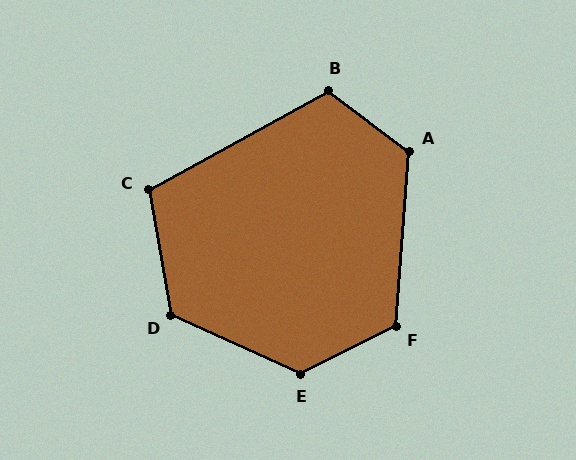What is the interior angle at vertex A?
Approximately 122 degrees (obtuse).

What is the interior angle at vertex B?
Approximately 114 degrees (obtuse).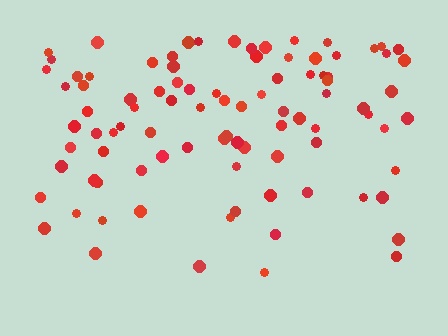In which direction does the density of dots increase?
From bottom to top, with the top side densest.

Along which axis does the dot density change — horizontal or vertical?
Vertical.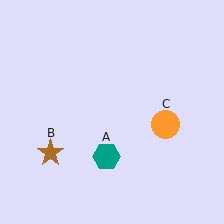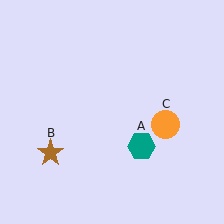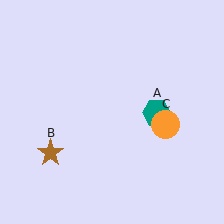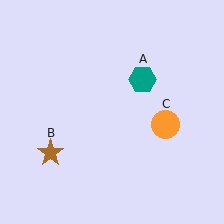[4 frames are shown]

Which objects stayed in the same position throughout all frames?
Brown star (object B) and orange circle (object C) remained stationary.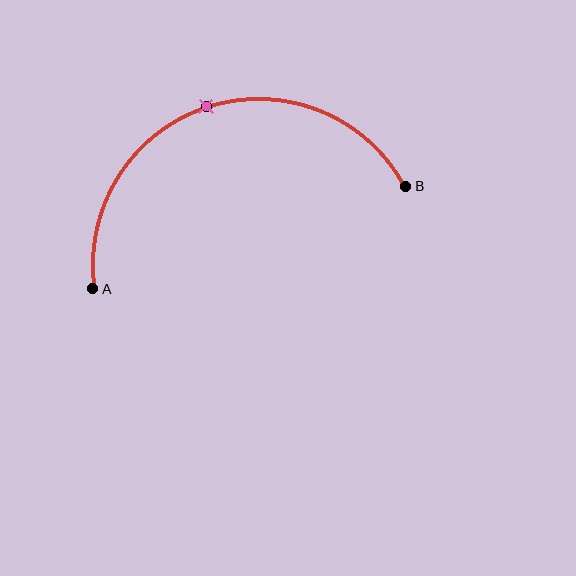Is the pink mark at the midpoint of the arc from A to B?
Yes. The pink mark lies on the arc at equal arc-length from both A and B — it is the arc midpoint.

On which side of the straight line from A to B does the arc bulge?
The arc bulges above the straight line connecting A and B.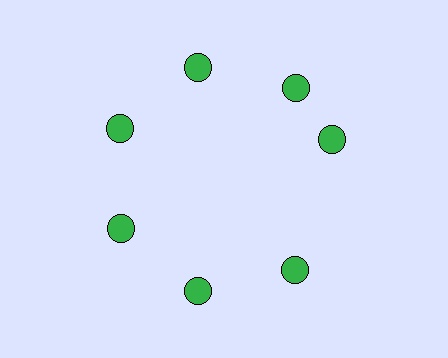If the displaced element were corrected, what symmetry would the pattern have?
It would have 7-fold rotational symmetry — the pattern would map onto itself every 51 degrees.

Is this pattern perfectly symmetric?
No. The 7 green circles are arranged in a ring, but one element near the 3 o'clock position is rotated out of alignment along the ring, breaking the 7-fold rotational symmetry.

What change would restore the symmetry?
The symmetry would be restored by rotating it back into even spacing with its neighbors so that all 7 circles sit at equal angles and equal distance from the center.